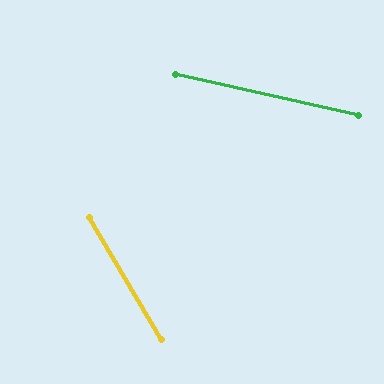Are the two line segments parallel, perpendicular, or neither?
Neither parallel nor perpendicular — they differ by about 47°.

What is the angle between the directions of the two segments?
Approximately 47 degrees.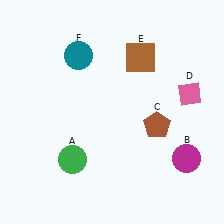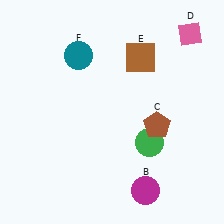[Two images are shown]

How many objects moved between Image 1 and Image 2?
3 objects moved between the two images.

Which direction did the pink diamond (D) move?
The pink diamond (D) moved up.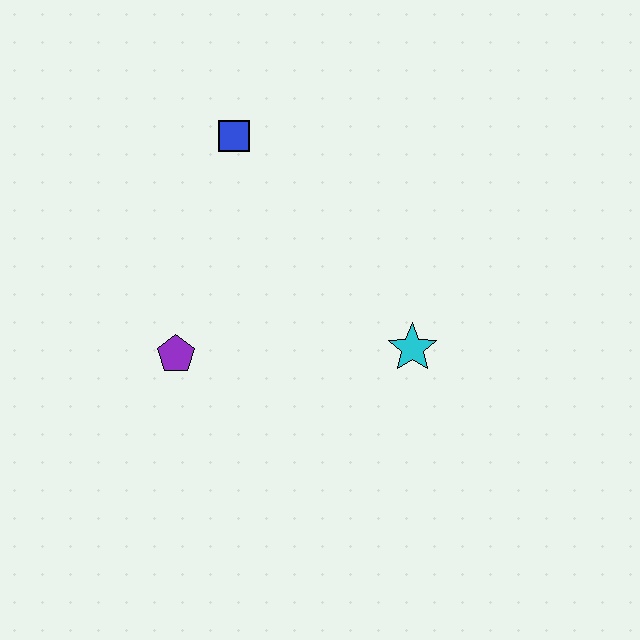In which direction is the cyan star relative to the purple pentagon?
The cyan star is to the right of the purple pentagon.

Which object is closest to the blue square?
The purple pentagon is closest to the blue square.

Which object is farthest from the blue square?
The cyan star is farthest from the blue square.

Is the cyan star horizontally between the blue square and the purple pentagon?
No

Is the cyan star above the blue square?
No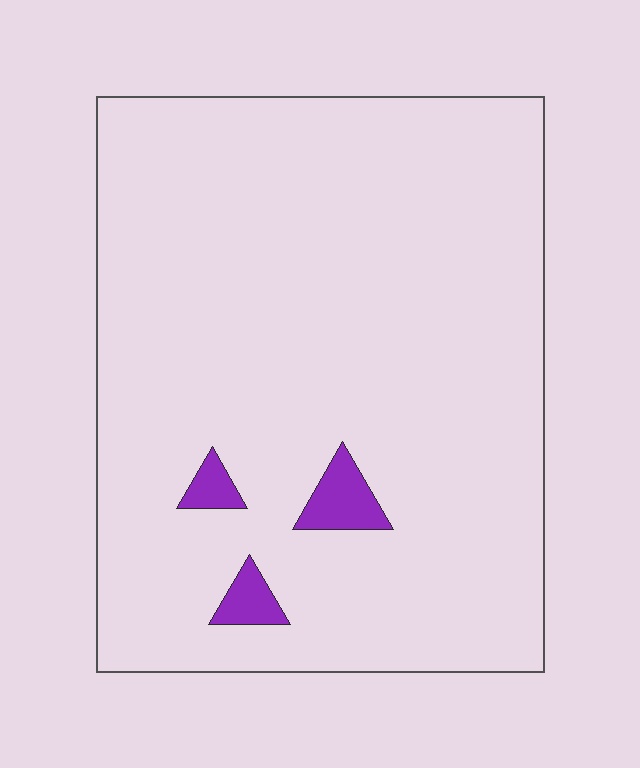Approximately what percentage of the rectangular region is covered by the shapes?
Approximately 5%.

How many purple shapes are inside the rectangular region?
3.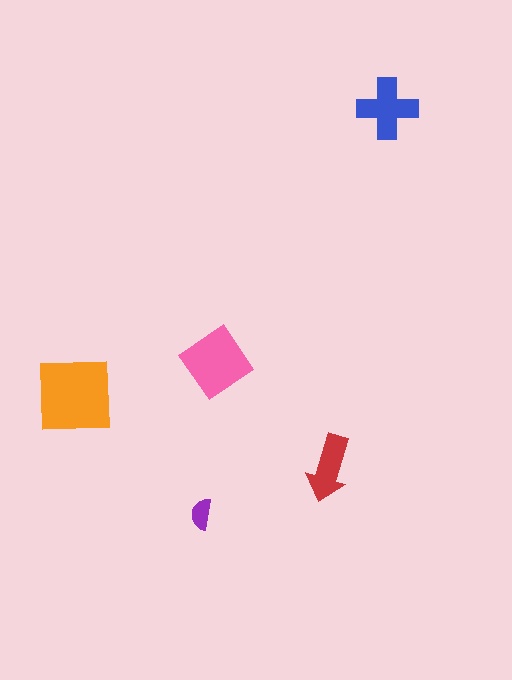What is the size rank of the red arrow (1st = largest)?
4th.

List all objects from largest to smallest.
The orange square, the pink diamond, the blue cross, the red arrow, the purple semicircle.